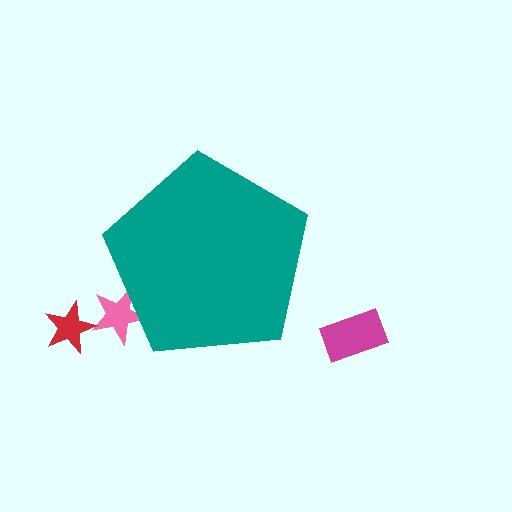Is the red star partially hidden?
No, the red star is fully visible.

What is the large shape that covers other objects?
A teal pentagon.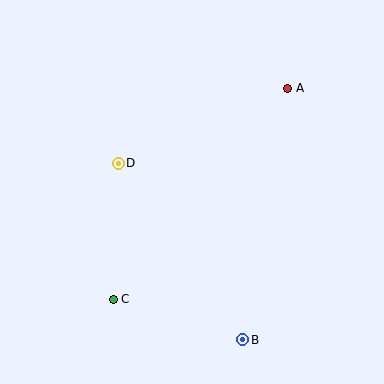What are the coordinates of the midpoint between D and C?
The midpoint between D and C is at (116, 231).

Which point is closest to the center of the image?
Point D at (118, 163) is closest to the center.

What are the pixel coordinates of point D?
Point D is at (118, 163).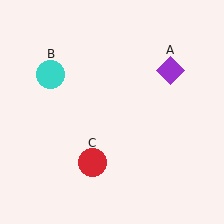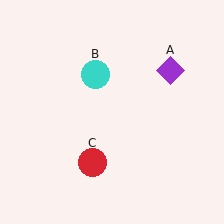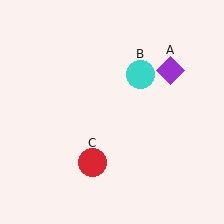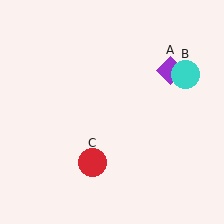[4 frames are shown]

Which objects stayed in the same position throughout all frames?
Purple diamond (object A) and red circle (object C) remained stationary.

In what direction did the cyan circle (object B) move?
The cyan circle (object B) moved right.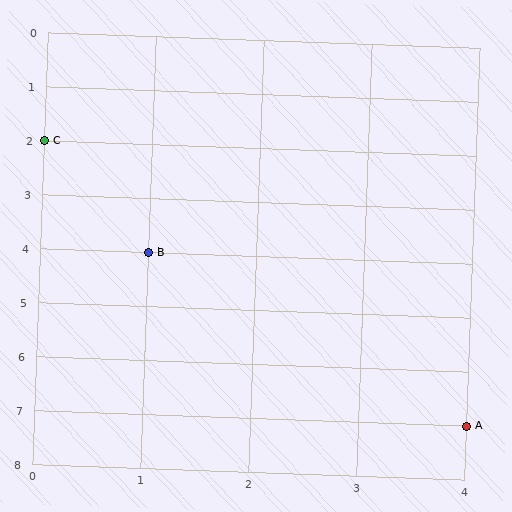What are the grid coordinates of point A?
Point A is at grid coordinates (4, 7).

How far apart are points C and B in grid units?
Points C and B are 1 column and 2 rows apart (about 2.2 grid units diagonally).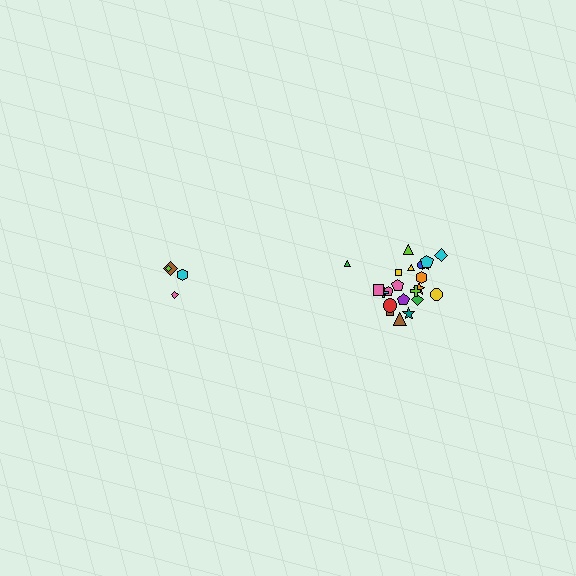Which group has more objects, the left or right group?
The right group.